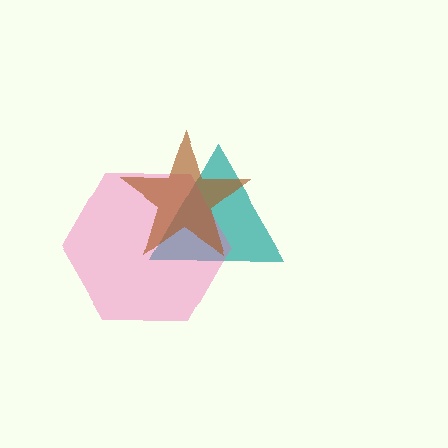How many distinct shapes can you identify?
There are 3 distinct shapes: a teal triangle, a pink hexagon, a brown star.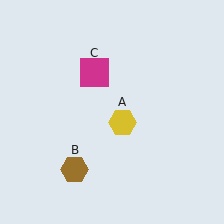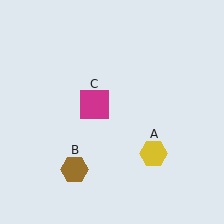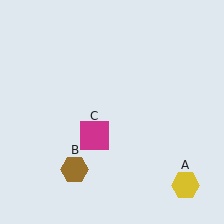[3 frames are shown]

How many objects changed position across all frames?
2 objects changed position: yellow hexagon (object A), magenta square (object C).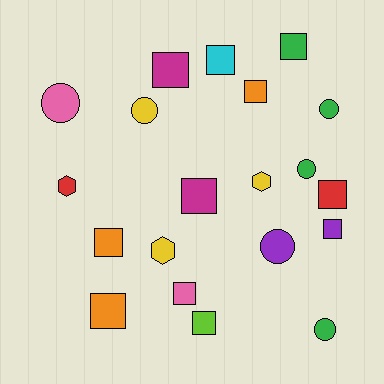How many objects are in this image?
There are 20 objects.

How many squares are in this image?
There are 11 squares.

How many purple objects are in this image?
There are 2 purple objects.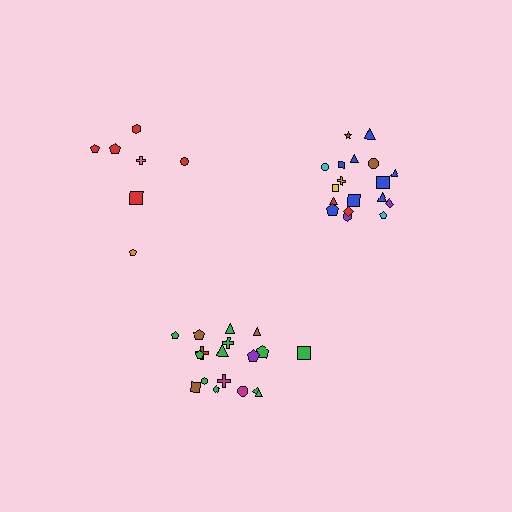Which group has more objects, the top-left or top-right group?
The top-right group.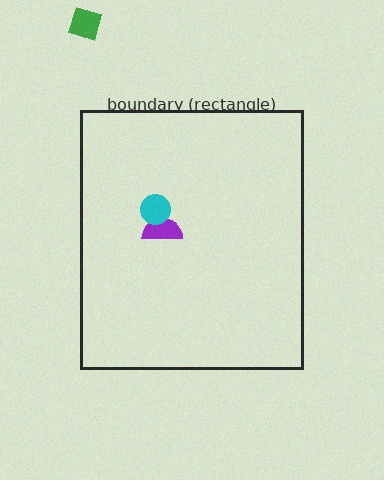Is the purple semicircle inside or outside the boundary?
Inside.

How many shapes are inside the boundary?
2 inside, 1 outside.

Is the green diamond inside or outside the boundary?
Outside.